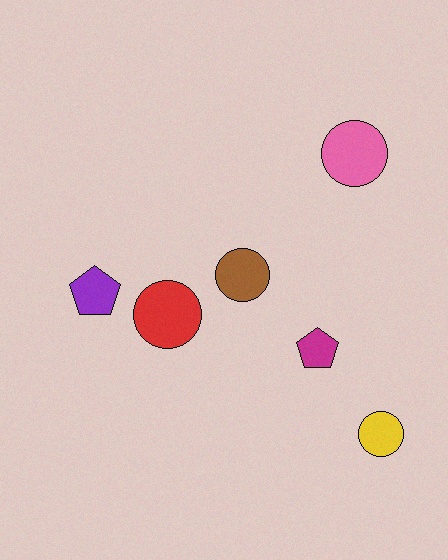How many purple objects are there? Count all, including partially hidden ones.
There is 1 purple object.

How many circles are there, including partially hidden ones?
There are 4 circles.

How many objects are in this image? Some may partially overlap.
There are 6 objects.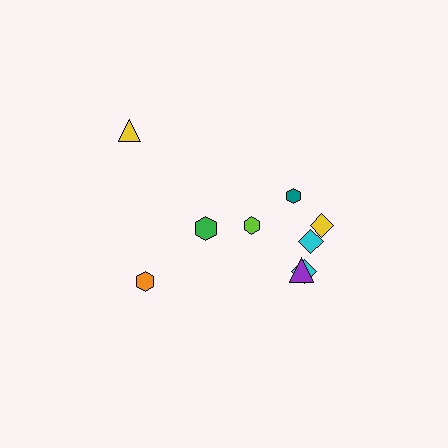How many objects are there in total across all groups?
There are 9 objects.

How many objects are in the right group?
There are 6 objects.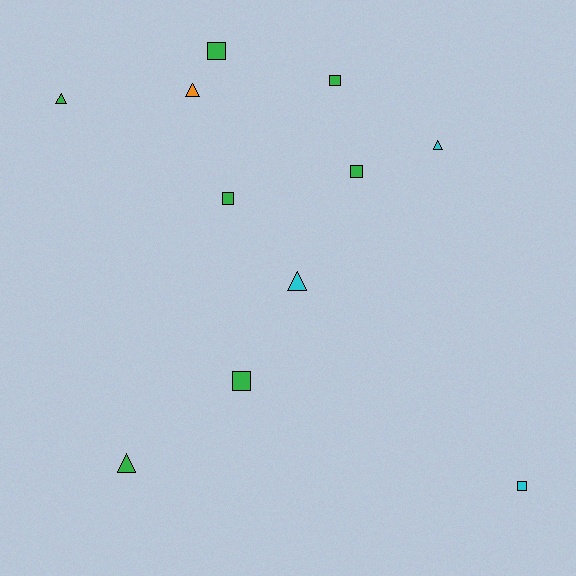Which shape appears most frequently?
Square, with 6 objects.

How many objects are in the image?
There are 11 objects.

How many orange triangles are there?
There is 1 orange triangle.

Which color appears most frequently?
Green, with 7 objects.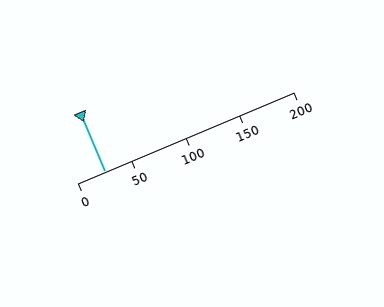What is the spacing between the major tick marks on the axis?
The major ticks are spaced 50 apart.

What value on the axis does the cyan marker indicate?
The marker indicates approximately 25.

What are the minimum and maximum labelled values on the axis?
The axis runs from 0 to 200.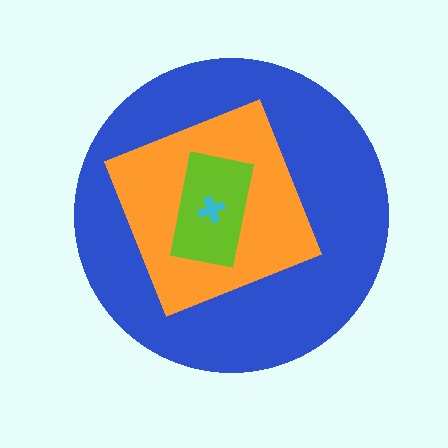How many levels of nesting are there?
4.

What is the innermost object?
The cyan cross.